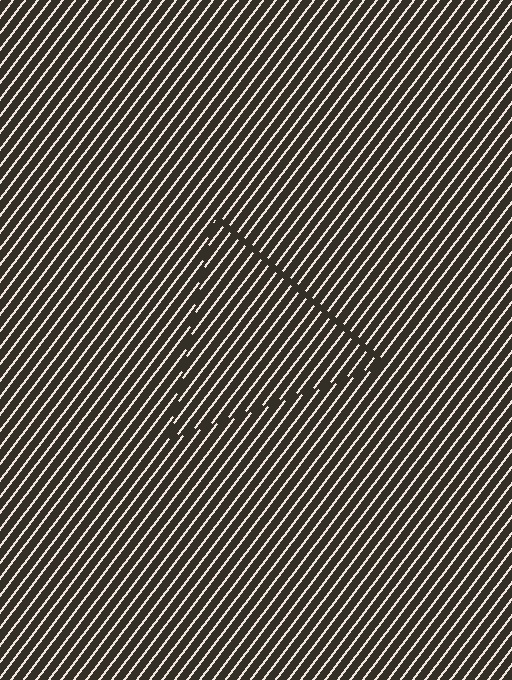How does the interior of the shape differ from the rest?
The interior of the shape contains the same grating, shifted by half a period — the contour is defined by the phase discontinuity where line-ends from the inner and outer gratings abut.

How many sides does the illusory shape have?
3 sides — the line-ends trace a triangle.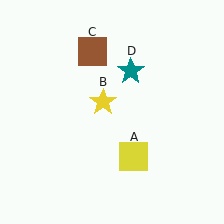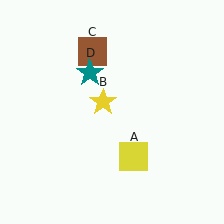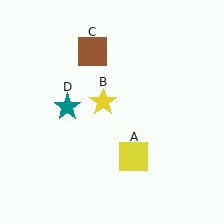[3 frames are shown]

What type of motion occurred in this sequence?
The teal star (object D) rotated counterclockwise around the center of the scene.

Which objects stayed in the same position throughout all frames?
Yellow square (object A) and yellow star (object B) and brown square (object C) remained stationary.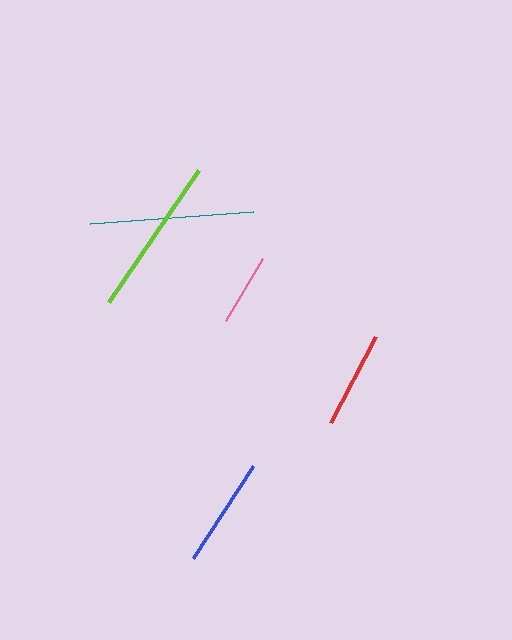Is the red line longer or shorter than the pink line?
The red line is longer than the pink line.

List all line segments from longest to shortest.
From longest to shortest: teal, lime, blue, red, pink.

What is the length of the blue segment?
The blue segment is approximately 109 pixels long.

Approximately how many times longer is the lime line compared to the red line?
The lime line is approximately 1.7 times the length of the red line.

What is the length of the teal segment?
The teal segment is approximately 163 pixels long.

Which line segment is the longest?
The teal line is the longest at approximately 163 pixels.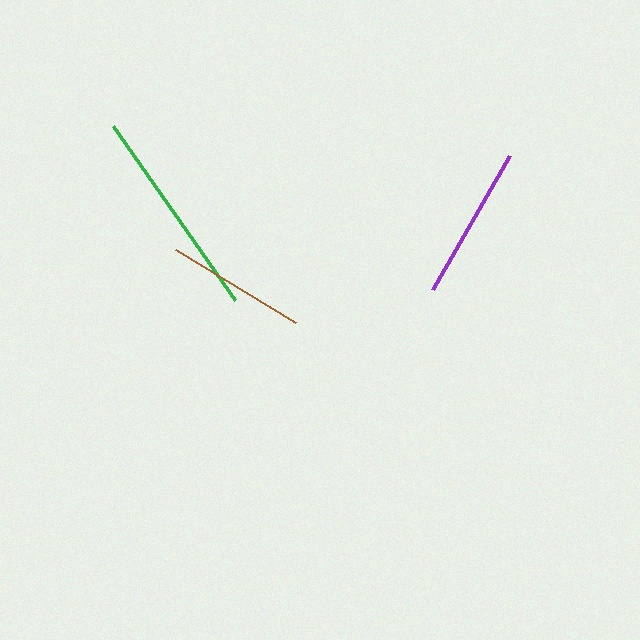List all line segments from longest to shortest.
From longest to shortest: green, purple, brown.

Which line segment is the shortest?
The brown line is the shortest at approximately 140 pixels.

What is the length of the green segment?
The green segment is approximately 213 pixels long.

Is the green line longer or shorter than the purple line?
The green line is longer than the purple line.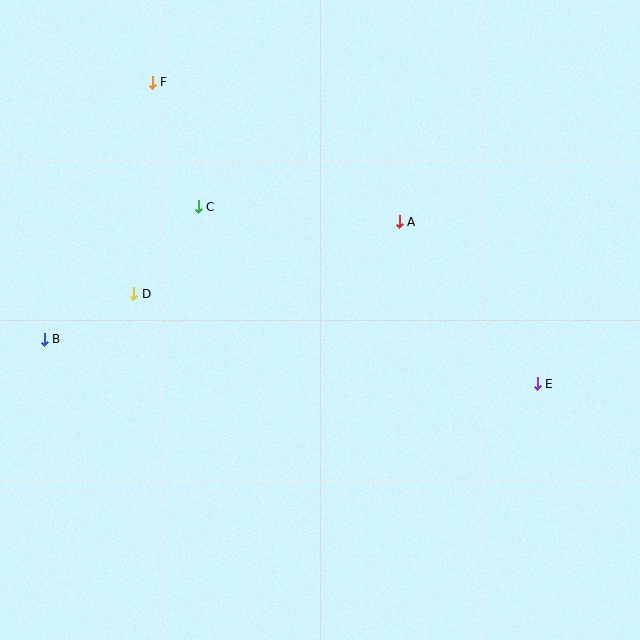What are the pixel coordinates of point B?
Point B is at (44, 339).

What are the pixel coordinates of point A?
Point A is at (399, 222).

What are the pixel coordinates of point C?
Point C is at (198, 207).